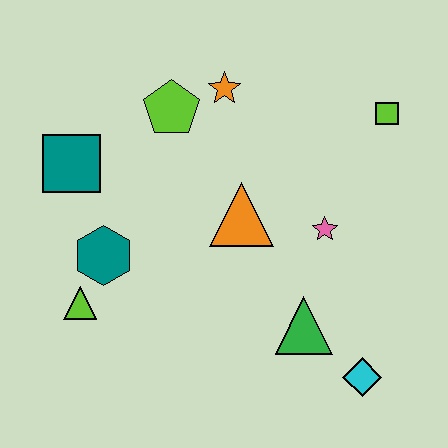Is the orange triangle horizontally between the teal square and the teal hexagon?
No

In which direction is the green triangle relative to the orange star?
The green triangle is below the orange star.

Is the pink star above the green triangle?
Yes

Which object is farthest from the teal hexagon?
The lime square is farthest from the teal hexagon.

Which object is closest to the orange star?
The lime pentagon is closest to the orange star.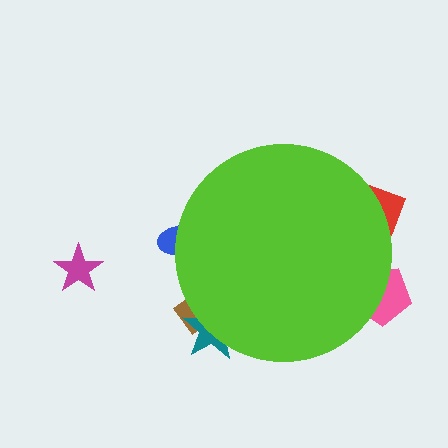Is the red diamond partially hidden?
Yes, the red diamond is partially hidden behind the lime circle.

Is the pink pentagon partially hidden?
Yes, the pink pentagon is partially hidden behind the lime circle.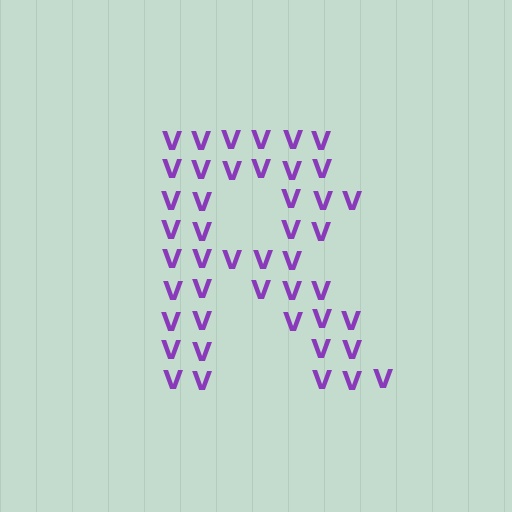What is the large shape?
The large shape is the letter R.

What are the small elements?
The small elements are letter V's.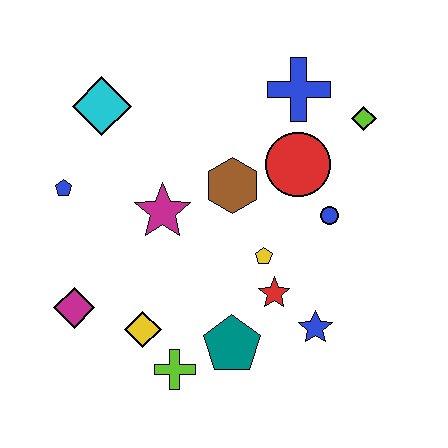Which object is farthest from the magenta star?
The lime diamond is farthest from the magenta star.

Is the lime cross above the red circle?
No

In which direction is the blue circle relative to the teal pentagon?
The blue circle is above the teal pentagon.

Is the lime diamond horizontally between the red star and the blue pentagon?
No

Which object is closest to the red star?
The yellow pentagon is closest to the red star.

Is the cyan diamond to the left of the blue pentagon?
No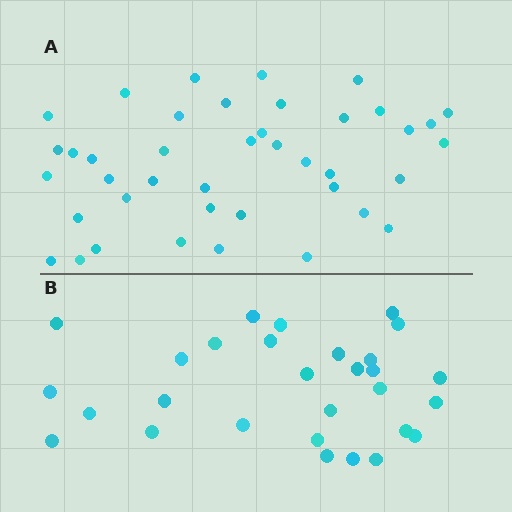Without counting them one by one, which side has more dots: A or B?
Region A (the top region) has more dots.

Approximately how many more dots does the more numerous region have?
Region A has roughly 12 or so more dots than region B.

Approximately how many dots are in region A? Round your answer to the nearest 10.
About 40 dots. (The exact count is 41, which rounds to 40.)